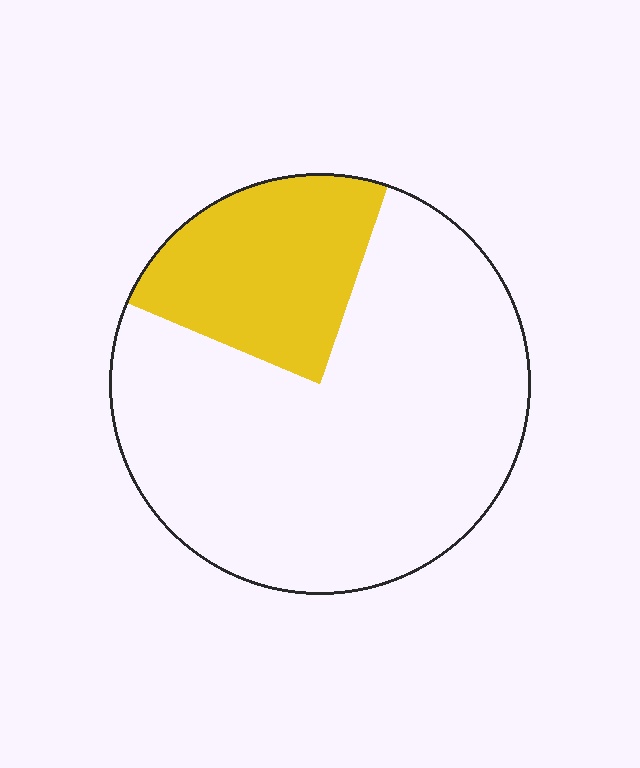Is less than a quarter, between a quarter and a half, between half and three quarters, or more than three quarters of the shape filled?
Less than a quarter.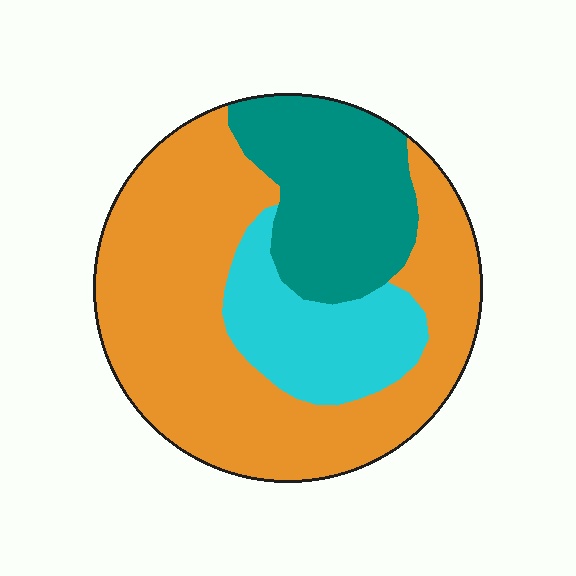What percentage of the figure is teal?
Teal takes up about one quarter (1/4) of the figure.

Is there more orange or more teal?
Orange.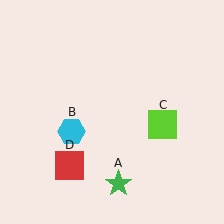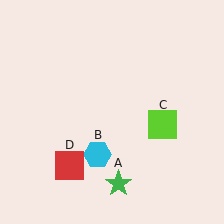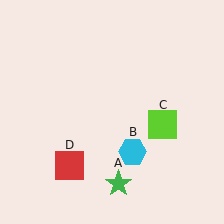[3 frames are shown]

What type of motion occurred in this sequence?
The cyan hexagon (object B) rotated counterclockwise around the center of the scene.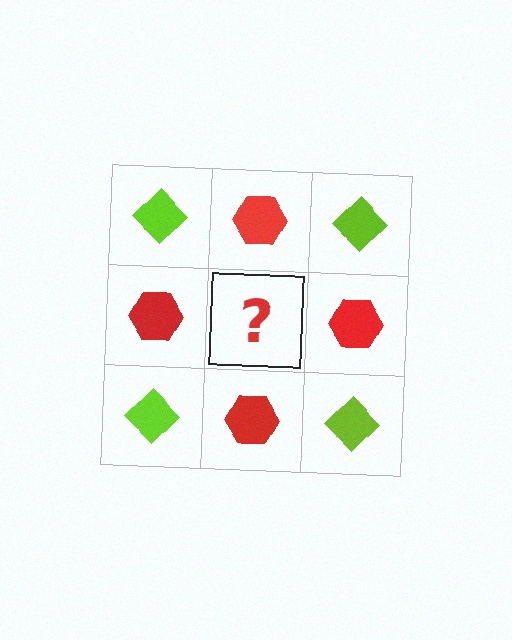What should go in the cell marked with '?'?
The missing cell should contain a lime diamond.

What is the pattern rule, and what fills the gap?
The rule is that it alternates lime diamond and red hexagon in a checkerboard pattern. The gap should be filled with a lime diamond.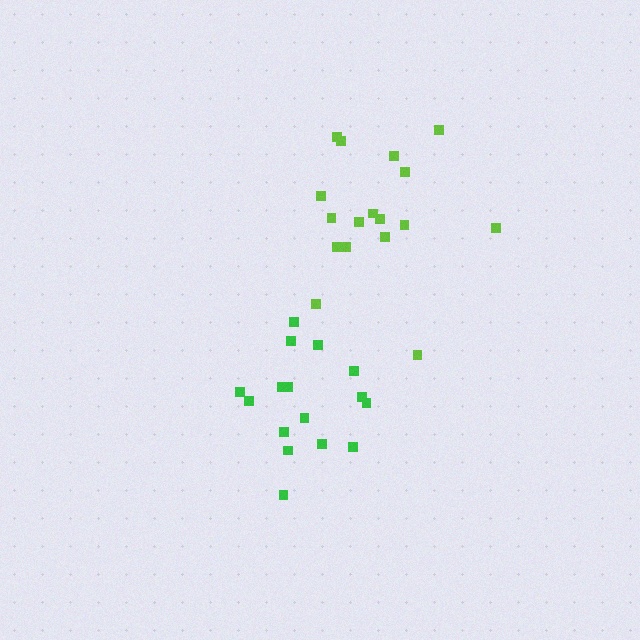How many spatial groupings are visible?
There are 2 spatial groupings.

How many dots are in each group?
Group 1: 16 dots, Group 2: 17 dots (33 total).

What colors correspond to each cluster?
The clusters are colored: green, lime.